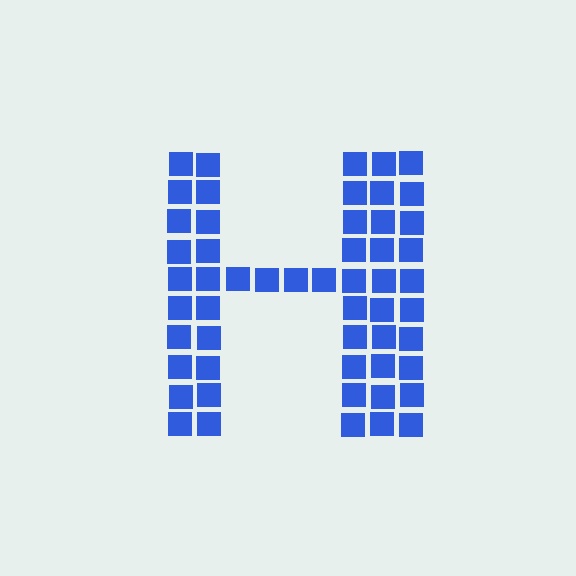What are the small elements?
The small elements are squares.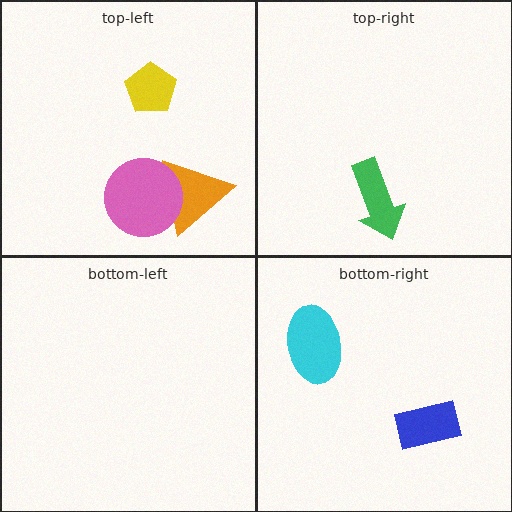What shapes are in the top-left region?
The orange triangle, the yellow pentagon, the pink circle.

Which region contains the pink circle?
The top-left region.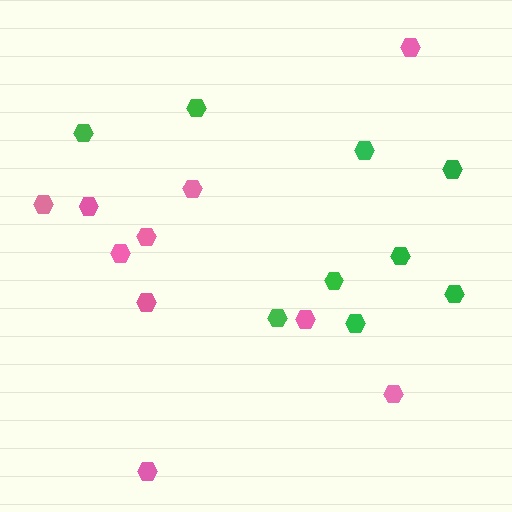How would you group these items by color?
There are 2 groups: one group of green hexagons (9) and one group of pink hexagons (10).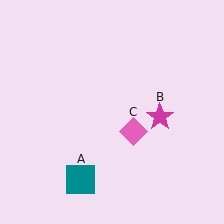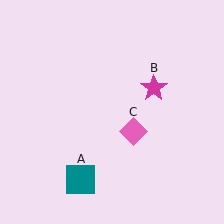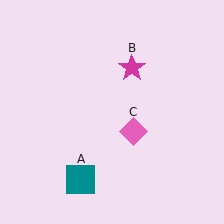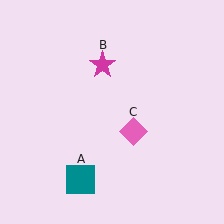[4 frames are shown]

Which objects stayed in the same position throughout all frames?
Teal square (object A) and pink diamond (object C) remained stationary.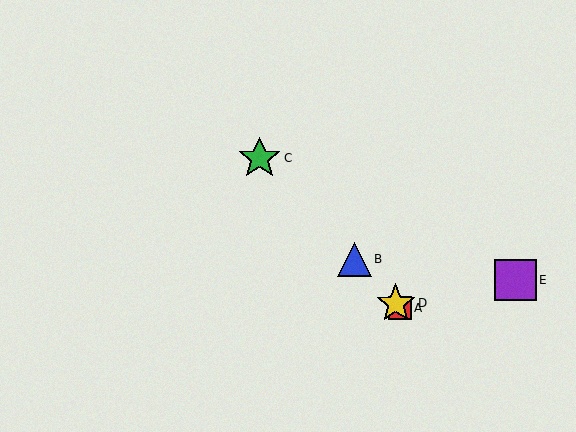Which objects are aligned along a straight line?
Objects A, B, C, D are aligned along a straight line.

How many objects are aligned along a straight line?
4 objects (A, B, C, D) are aligned along a straight line.